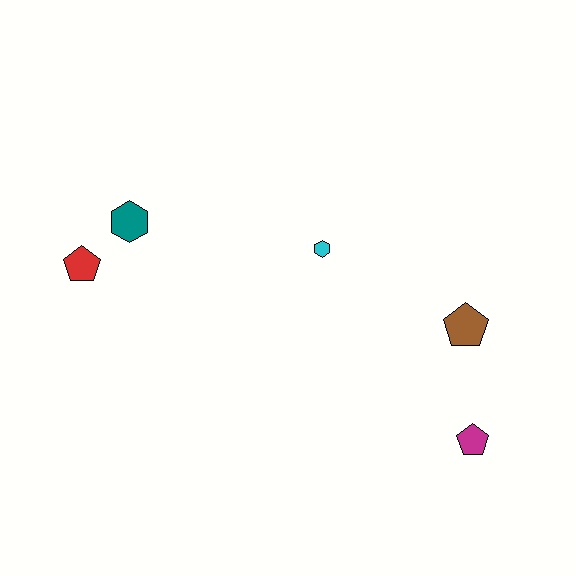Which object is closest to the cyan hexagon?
The brown pentagon is closest to the cyan hexagon.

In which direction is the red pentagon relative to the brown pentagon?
The red pentagon is to the left of the brown pentagon.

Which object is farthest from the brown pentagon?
The red pentagon is farthest from the brown pentagon.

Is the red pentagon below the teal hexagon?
Yes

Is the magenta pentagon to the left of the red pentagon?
No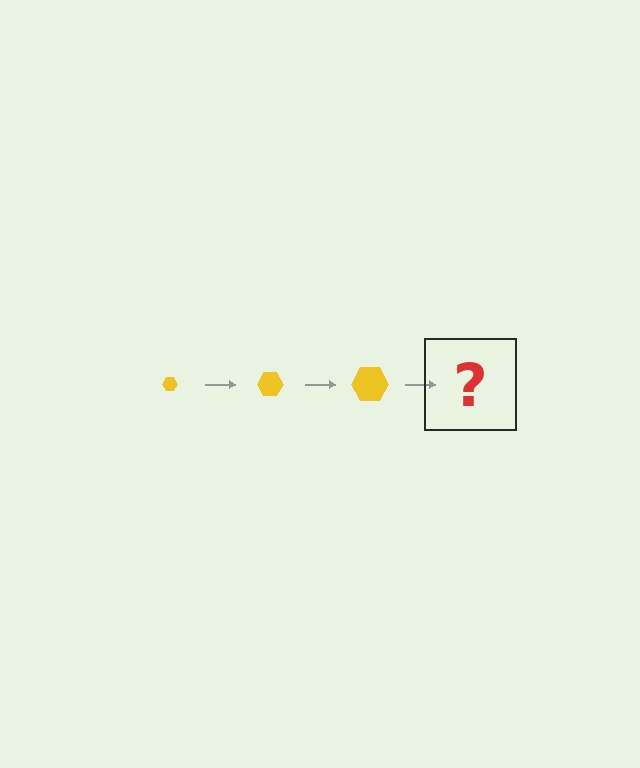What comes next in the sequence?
The next element should be a yellow hexagon, larger than the previous one.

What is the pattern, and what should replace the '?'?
The pattern is that the hexagon gets progressively larger each step. The '?' should be a yellow hexagon, larger than the previous one.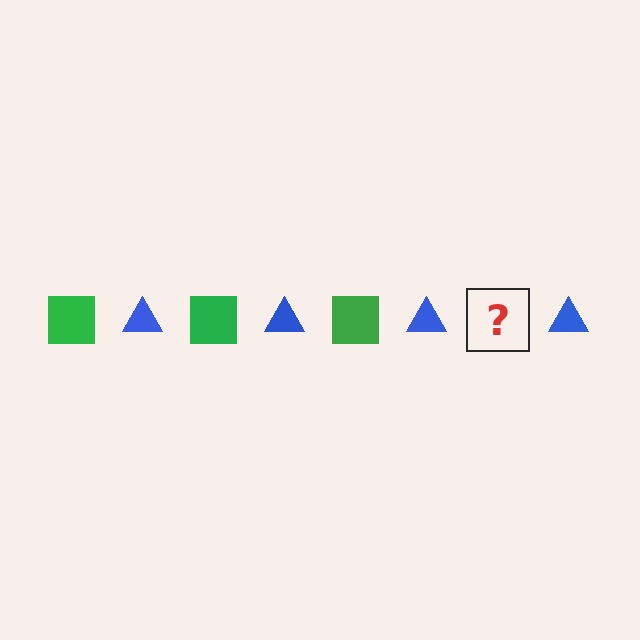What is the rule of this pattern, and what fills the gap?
The rule is that the pattern alternates between green square and blue triangle. The gap should be filled with a green square.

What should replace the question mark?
The question mark should be replaced with a green square.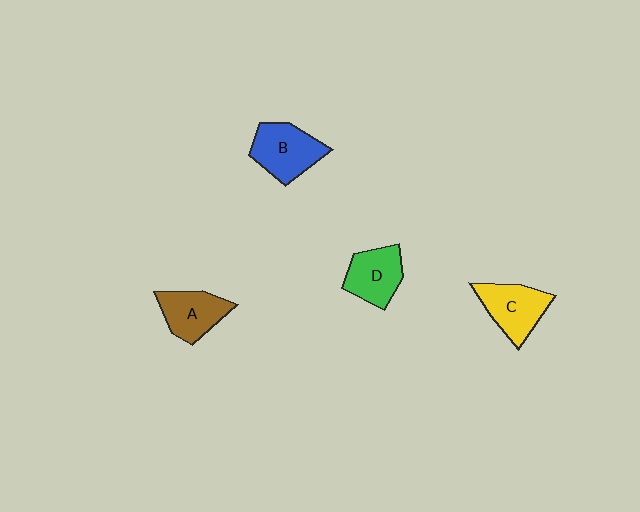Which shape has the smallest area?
Shape A (brown).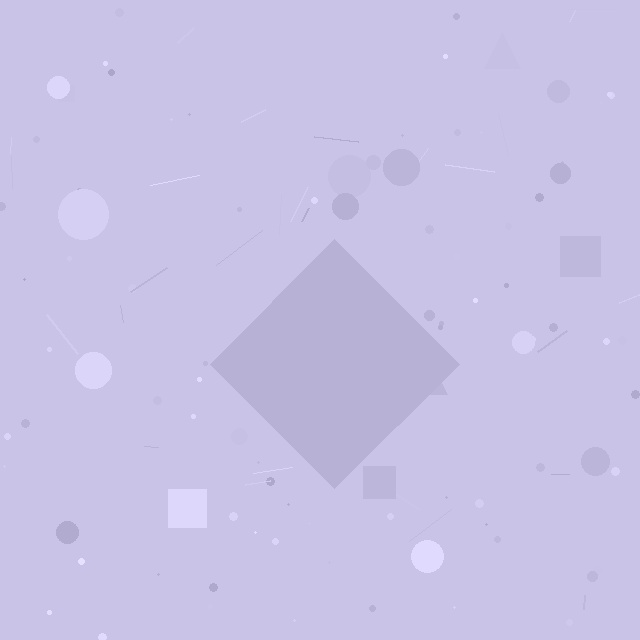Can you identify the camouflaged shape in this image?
The camouflaged shape is a diamond.